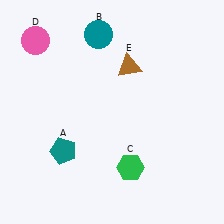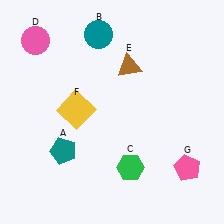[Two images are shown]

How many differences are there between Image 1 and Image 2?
There are 2 differences between the two images.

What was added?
A yellow square (F), a pink pentagon (G) were added in Image 2.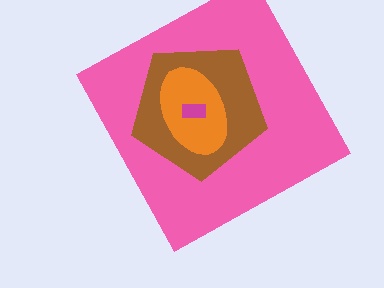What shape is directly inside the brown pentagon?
The orange ellipse.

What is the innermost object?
The magenta rectangle.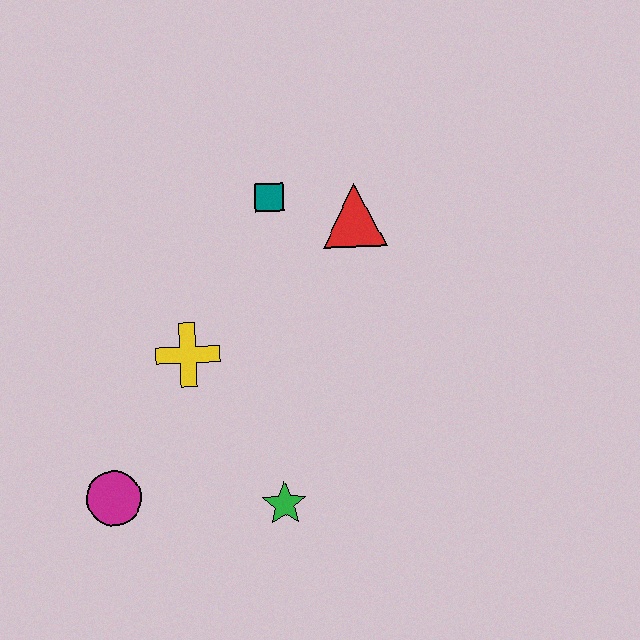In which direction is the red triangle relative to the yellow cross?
The red triangle is to the right of the yellow cross.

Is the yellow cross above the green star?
Yes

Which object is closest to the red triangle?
The teal square is closest to the red triangle.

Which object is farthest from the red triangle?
The magenta circle is farthest from the red triangle.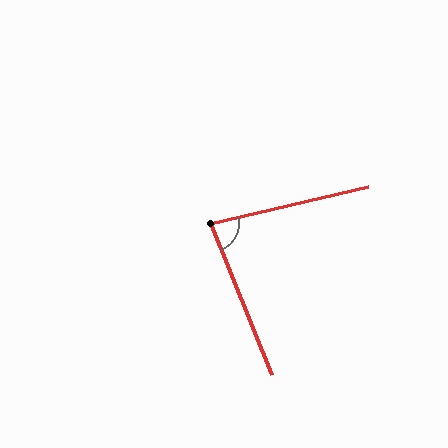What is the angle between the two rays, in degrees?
Approximately 81 degrees.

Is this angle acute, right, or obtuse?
It is acute.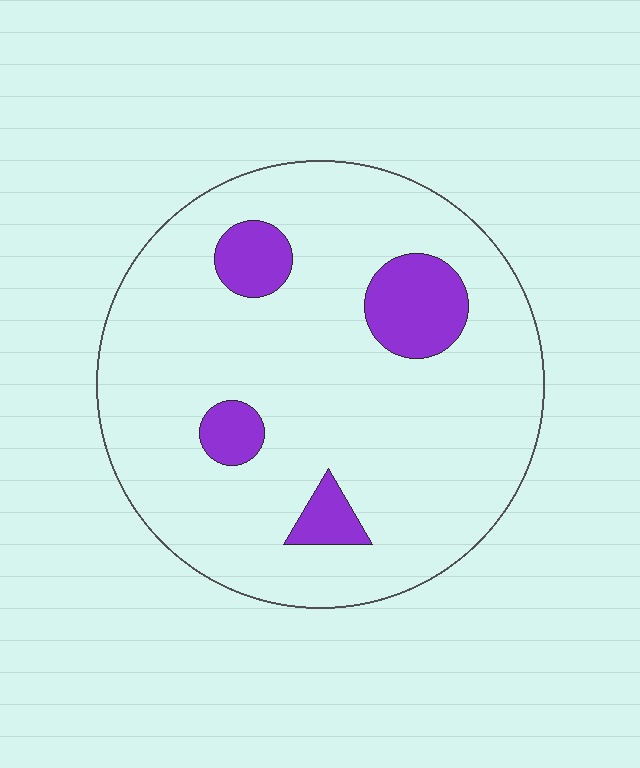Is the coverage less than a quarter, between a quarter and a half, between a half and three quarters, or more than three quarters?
Less than a quarter.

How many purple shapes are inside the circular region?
4.